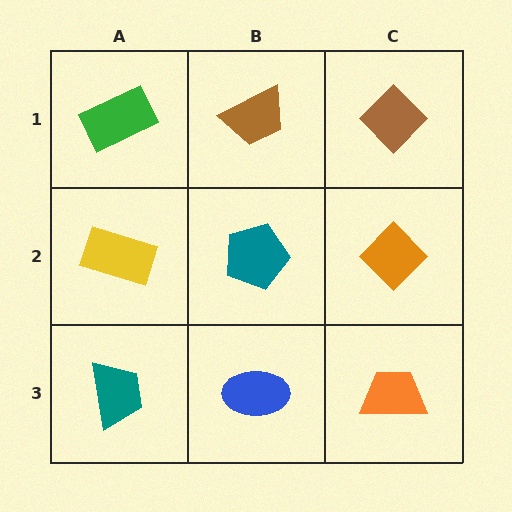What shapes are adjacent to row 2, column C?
A brown diamond (row 1, column C), an orange trapezoid (row 3, column C), a teal pentagon (row 2, column B).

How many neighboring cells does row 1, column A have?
2.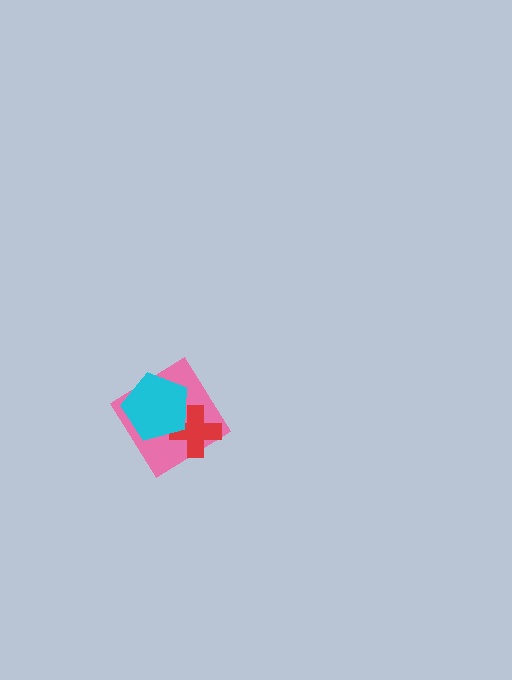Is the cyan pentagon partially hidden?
No, no other shape covers it.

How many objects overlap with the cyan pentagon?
2 objects overlap with the cyan pentagon.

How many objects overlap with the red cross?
2 objects overlap with the red cross.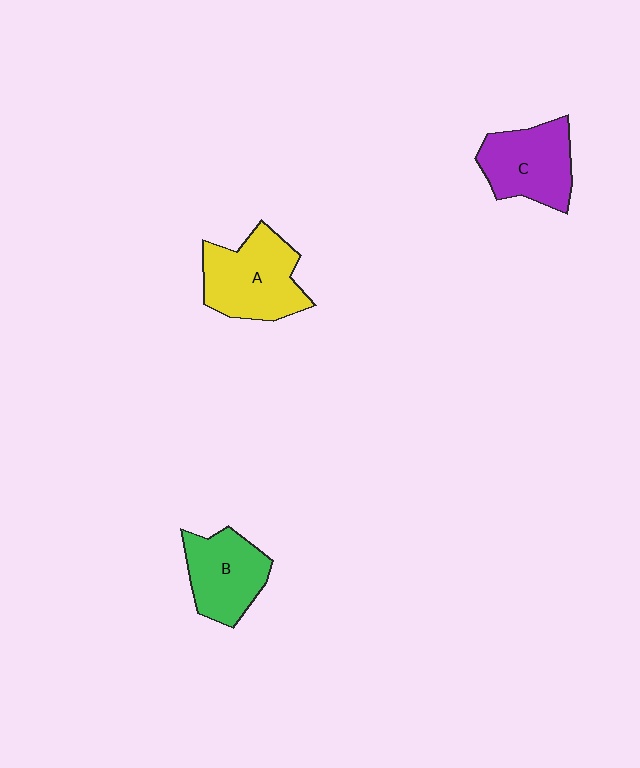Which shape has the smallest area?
Shape B (green).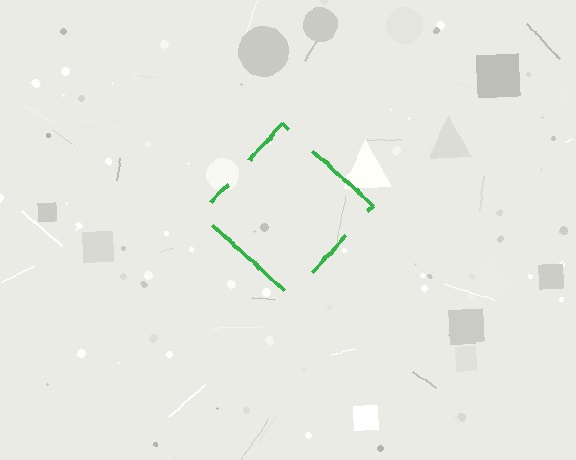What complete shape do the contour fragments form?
The contour fragments form a diamond.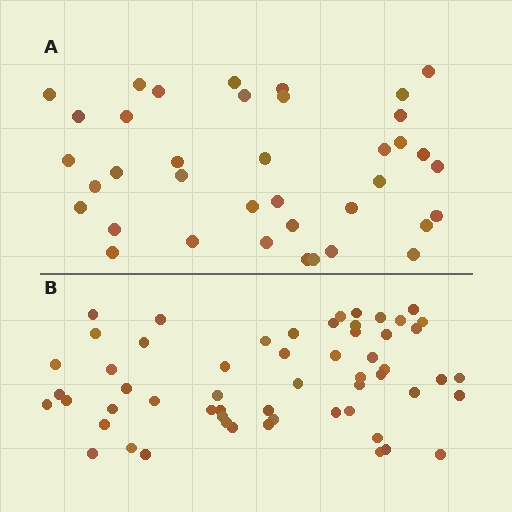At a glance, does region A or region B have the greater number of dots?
Region B (the bottom region) has more dots.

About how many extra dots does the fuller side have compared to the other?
Region B has approximately 20 more dots than region A.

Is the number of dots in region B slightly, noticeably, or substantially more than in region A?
Region B has substantially more. The ratio is roughly 1.5 to 1.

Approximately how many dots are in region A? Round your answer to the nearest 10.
About 40 dots. (The exact count is 38, which rounds to 40.)